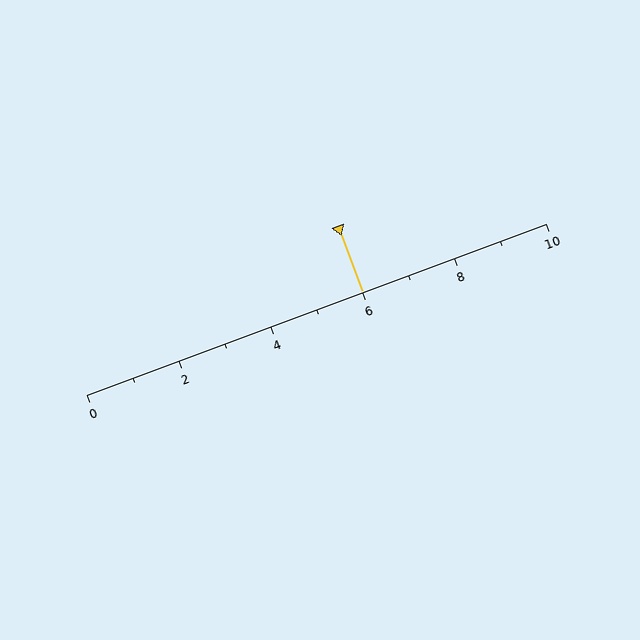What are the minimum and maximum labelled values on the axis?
The axis runs from 0 to 10.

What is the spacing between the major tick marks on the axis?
The major ticks are spaced 2 apart.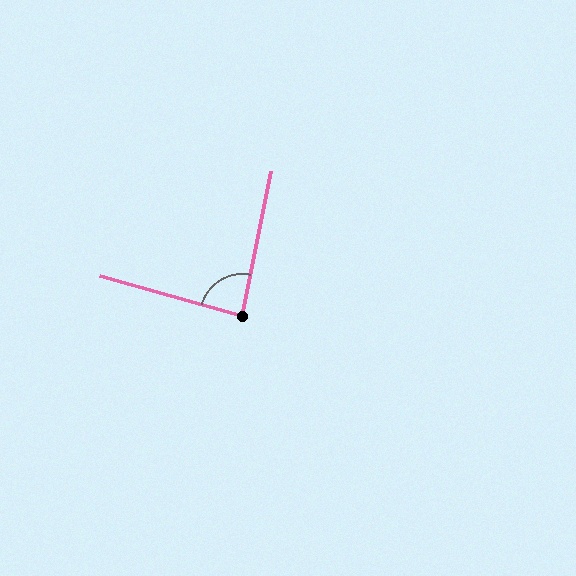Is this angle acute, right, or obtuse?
It is approximately a right angle.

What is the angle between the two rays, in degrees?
Approximately 86 degrees.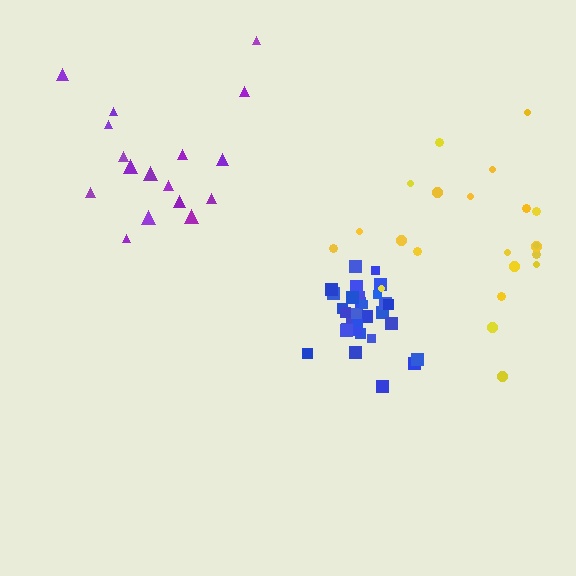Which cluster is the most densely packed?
Blue.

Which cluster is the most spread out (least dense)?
Purple.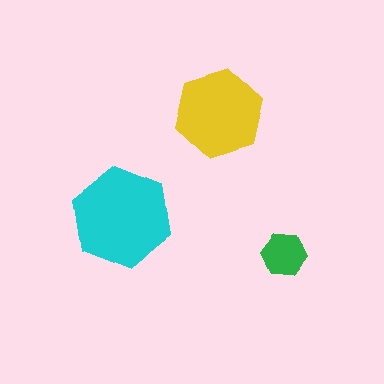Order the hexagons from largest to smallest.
the cyan one, the yellow one, the green one.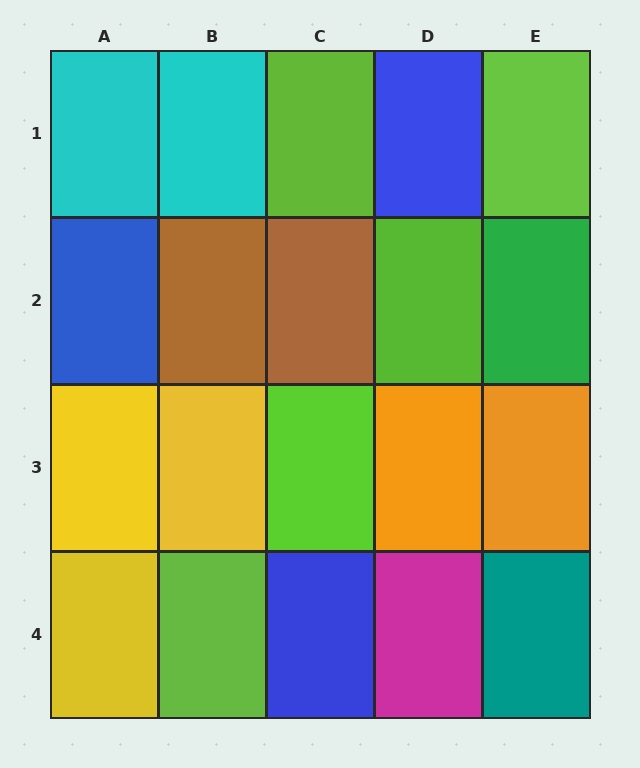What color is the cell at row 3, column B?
Yellow.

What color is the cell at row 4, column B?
Lime.